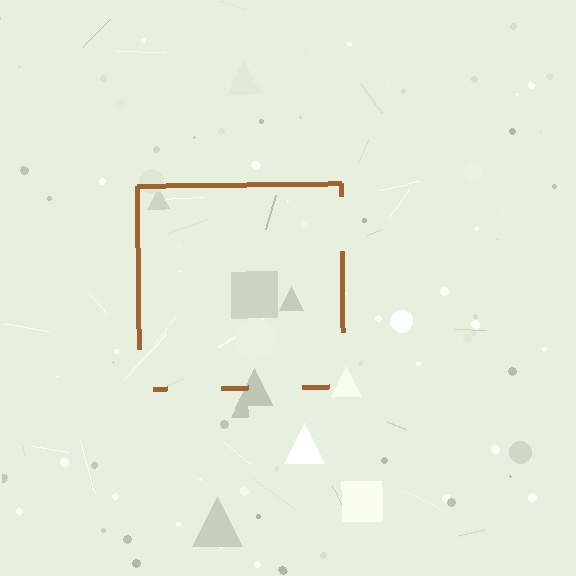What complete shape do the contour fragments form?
The contour fragments form a square.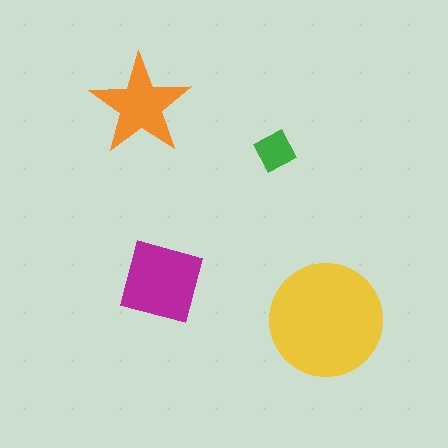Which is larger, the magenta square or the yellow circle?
The yellow circle.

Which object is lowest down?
The yellow circle is bottommost.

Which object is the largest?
The yellow circle.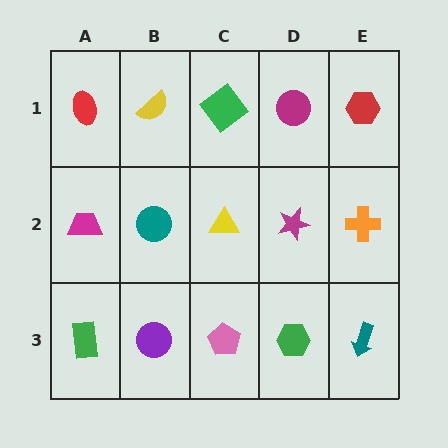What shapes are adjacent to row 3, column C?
A yellow triangle (row 2, column C), a purple circle (row 3, column B), a green hexagon (row 3, column D).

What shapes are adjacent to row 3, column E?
An orange cross (row 2, column E), a green hexagon (row 3, column D).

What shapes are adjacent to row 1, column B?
A teal circle (row 2, column B), a red ellipse (row 1, column A), a green diamond (row 1, column C).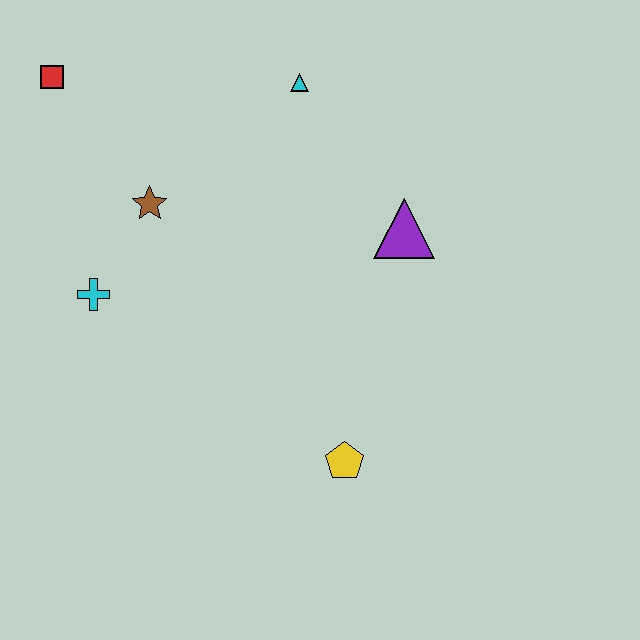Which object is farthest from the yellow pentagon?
The red square is farthest from the yellow pentagon.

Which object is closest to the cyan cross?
The brown star is closest to the cyan cross.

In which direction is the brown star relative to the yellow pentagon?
The brown star is above the yellow pentagon.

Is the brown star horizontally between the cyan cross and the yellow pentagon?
Yes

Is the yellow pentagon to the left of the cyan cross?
No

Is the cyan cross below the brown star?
Yes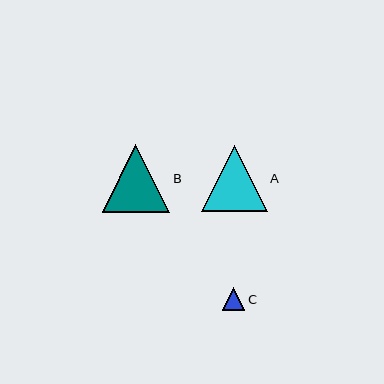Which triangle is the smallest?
Triangle C is the smallest with a size of approximately 23 pixels.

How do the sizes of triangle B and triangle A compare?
Triangle B and triangle A are approximately the same size.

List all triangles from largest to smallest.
From largest to smallest: B, A, C.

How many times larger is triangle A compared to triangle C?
Triangle A is approximately 2.9 times the size of triangle C.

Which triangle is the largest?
Triangle B is the largest with a size of approximately 68 pixels.